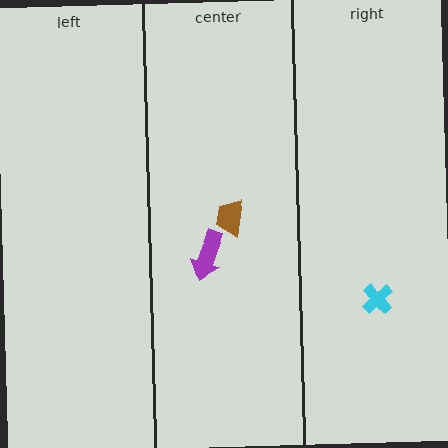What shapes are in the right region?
The cyan cross.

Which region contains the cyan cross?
The right region.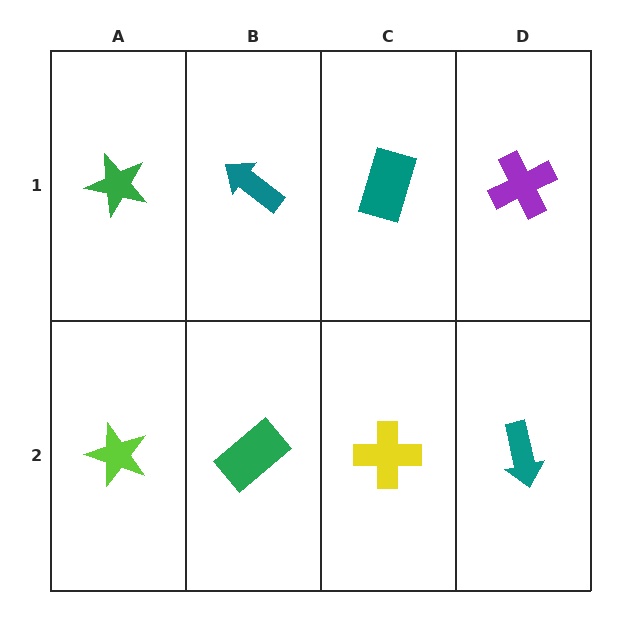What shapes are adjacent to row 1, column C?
A yellow cross (row 2, column C), a teal arrow (row 1, column B), a purple cross (row 1, column D).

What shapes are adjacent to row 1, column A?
A lime star (row 2, column A), a teal arrow (row 1, column B).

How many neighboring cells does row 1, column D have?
2.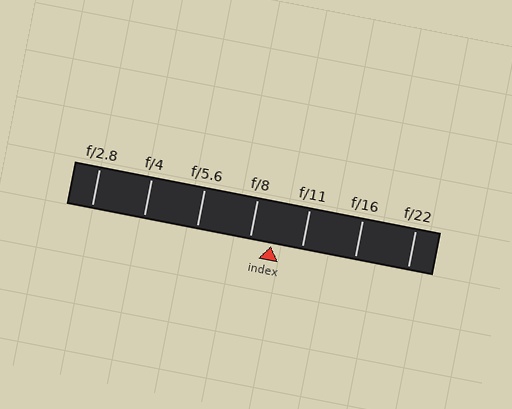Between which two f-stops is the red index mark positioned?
The index mark is between f/8 and f/11.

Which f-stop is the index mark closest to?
The index mark is closest to f/8.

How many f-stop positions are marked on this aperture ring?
There are 7 f-stop positions marked.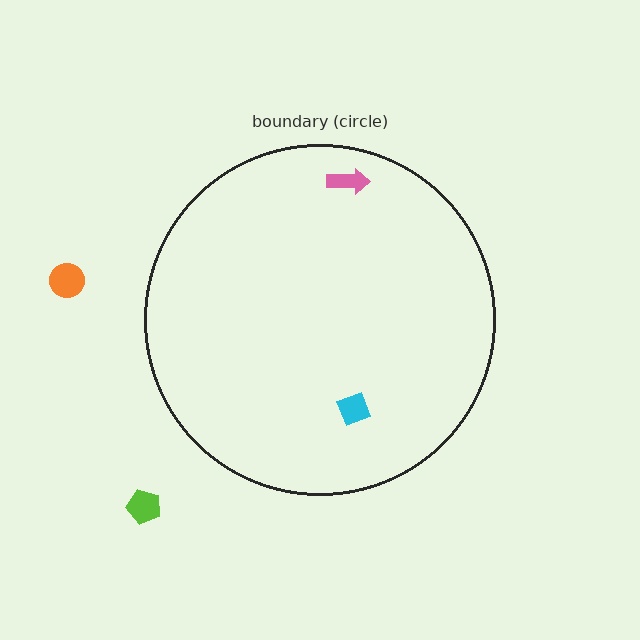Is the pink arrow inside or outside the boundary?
Inside.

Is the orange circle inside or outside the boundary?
Outside.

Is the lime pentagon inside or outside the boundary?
Outside.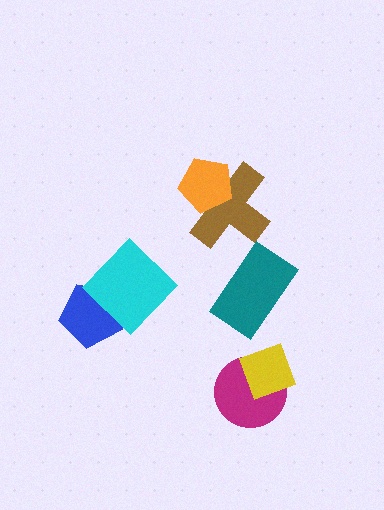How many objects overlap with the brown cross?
1 object overlaps with the brown cross.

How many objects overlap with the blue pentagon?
1 object overlaps with the blue pentagon.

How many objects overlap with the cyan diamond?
1 object overlaps with the cyan diamond.